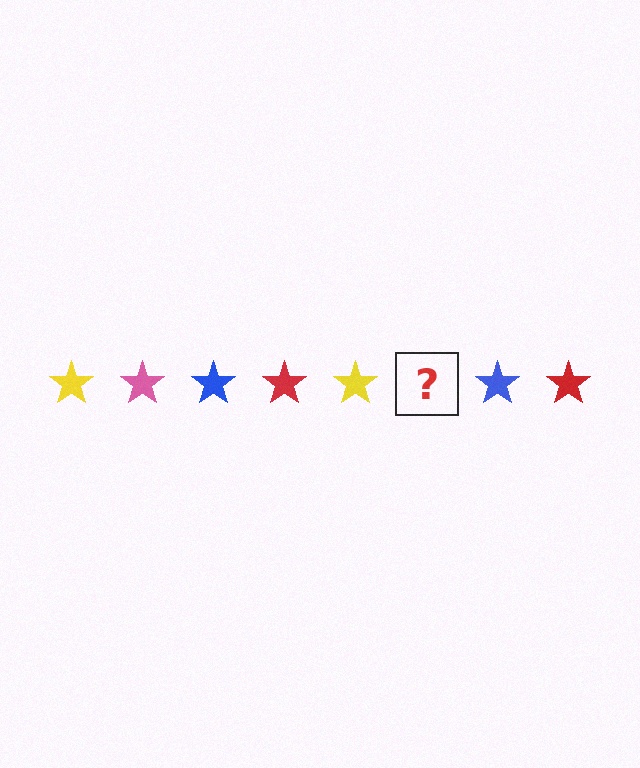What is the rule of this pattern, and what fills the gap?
The rule is that the pattern cycles through yellow, pink, blue, red stars. The gap should be filled with a pink star.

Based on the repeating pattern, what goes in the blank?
The blank should be a pink star.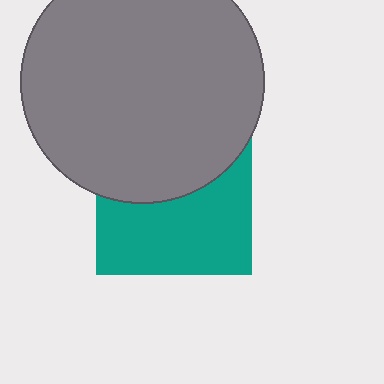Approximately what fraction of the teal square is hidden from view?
Roughly 45% of the teal square is hidden behind the gray circle.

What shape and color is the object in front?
The object in front is a gray circle.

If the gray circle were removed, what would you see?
You would see the complete teal square.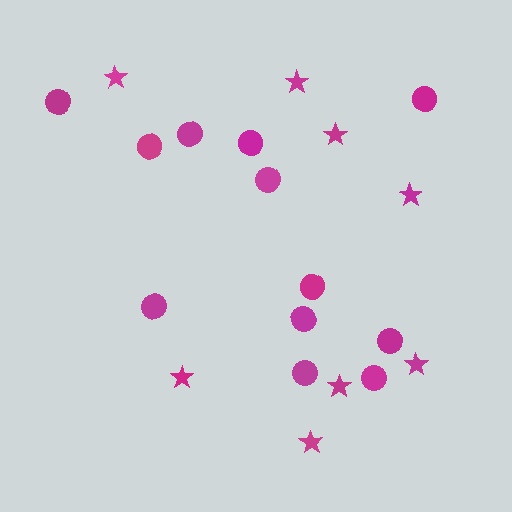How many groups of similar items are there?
There are 2 groups: one group of circles (12) and one group of stars (8).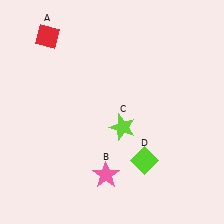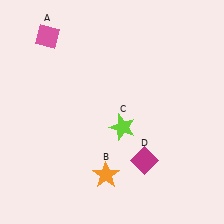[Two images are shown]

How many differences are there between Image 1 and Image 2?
There are 3 differences between the two images.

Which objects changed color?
A changed from red to pink. B changed from pink to orange. D changed from lime to magenta.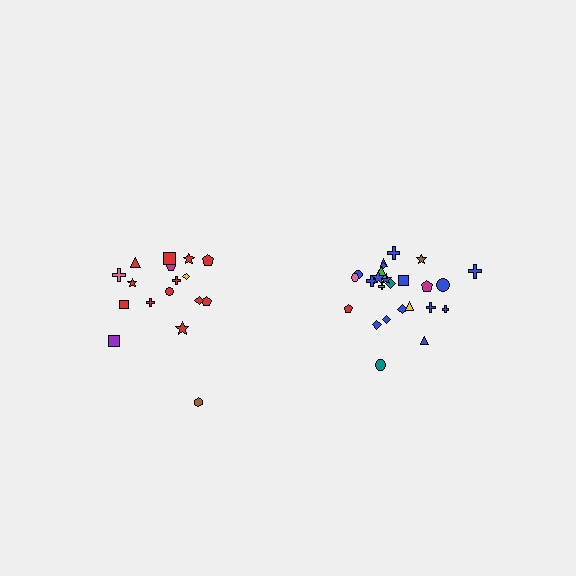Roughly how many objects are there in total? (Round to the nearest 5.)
Roughly 45 objects in total.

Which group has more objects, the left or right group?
The right group.